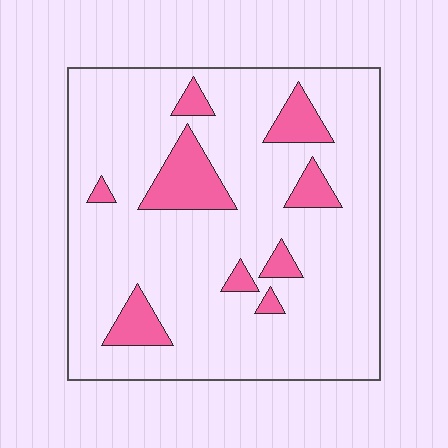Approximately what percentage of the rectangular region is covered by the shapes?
Approximately 15%.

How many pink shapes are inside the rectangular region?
9.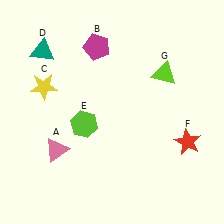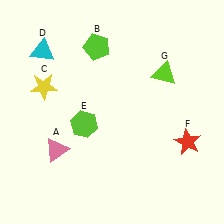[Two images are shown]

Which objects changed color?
B changed from magenta to lime. D changed from teal to cyan.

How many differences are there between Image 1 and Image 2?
There are 2 differences between the two images.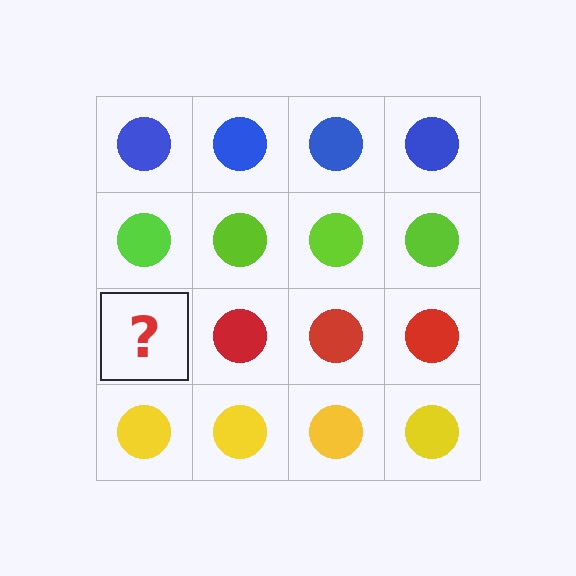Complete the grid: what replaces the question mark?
The question mark should be replaced with a red circle.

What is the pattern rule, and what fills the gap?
The rule is that each row has a consistent color. The gap should be filled with a red circle.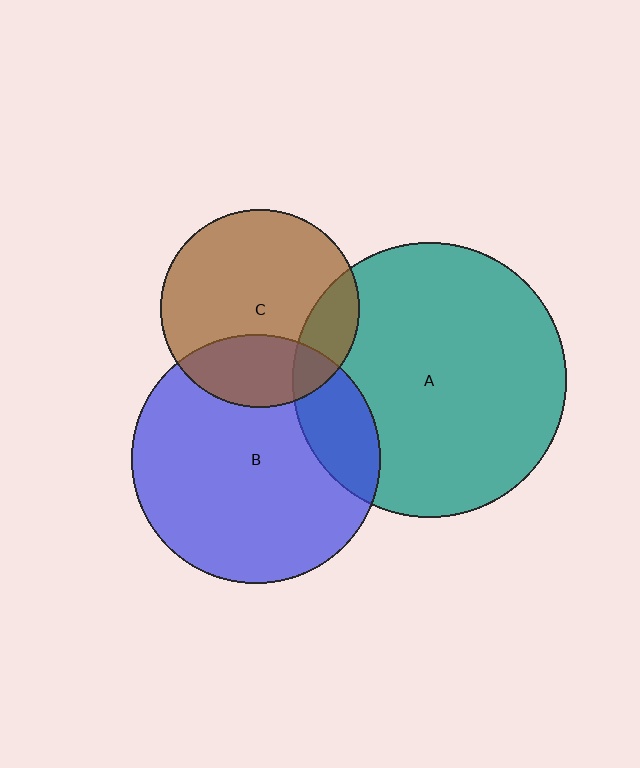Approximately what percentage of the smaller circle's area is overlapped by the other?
Approximately 20%.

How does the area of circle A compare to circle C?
Approximately 1.9 times.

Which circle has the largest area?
Circle A (teal).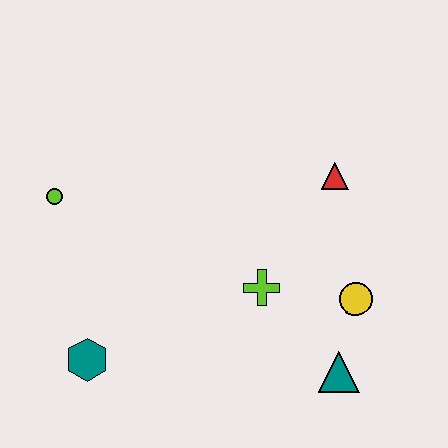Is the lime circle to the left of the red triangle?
Yes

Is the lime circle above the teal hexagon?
Yes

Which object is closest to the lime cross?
The yellow circle is closest to the lime cross.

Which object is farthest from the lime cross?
The lime circle is farthest from the lime cross.